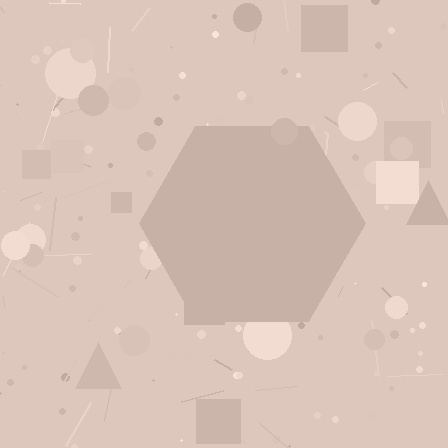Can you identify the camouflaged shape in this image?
The camouflaged shape is a hexagon.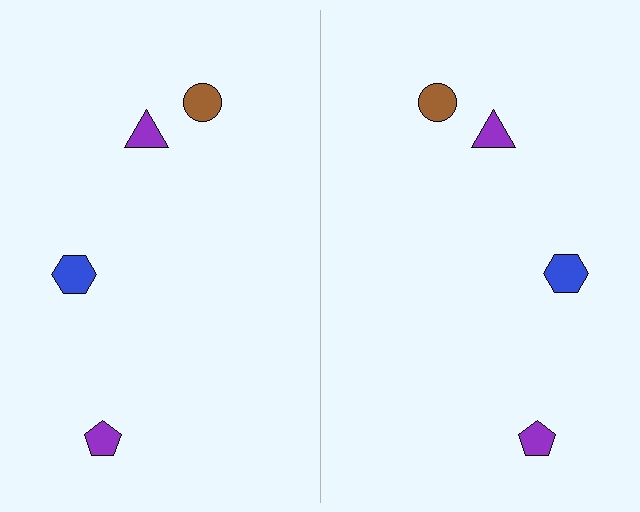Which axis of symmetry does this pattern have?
The pattern has a vertical axis of symmetry running through the center of the image.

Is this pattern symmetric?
Yes, this pattern has bilateral (reflection) symmetry.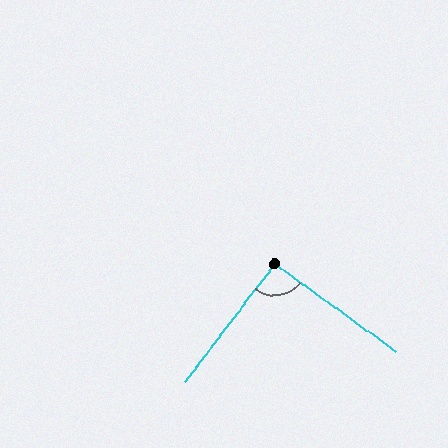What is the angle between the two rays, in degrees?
Approximately 91 degrees.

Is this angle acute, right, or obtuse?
It is approximately a right angle.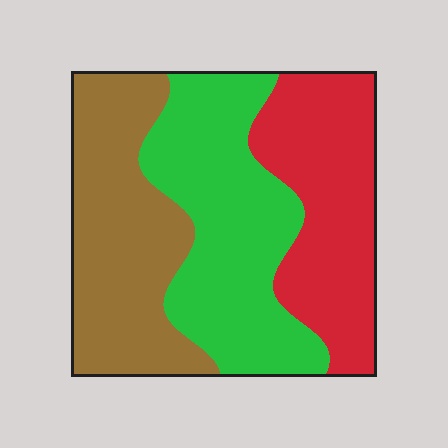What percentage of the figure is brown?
Brown covers 33% of the figure.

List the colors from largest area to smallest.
From largest to smallest: green, brown, red.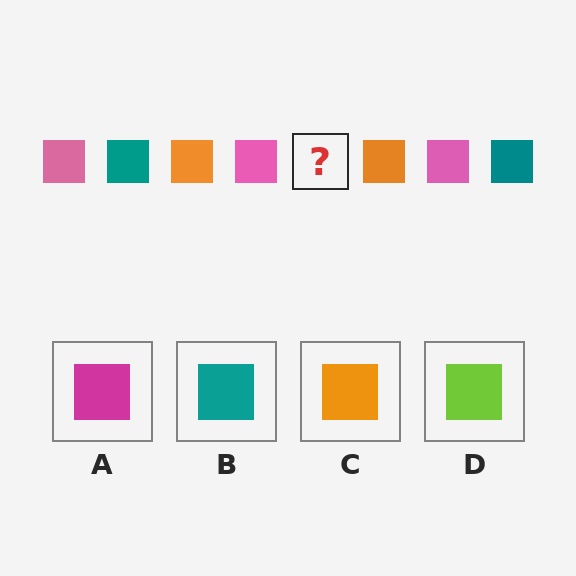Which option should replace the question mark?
Option B.